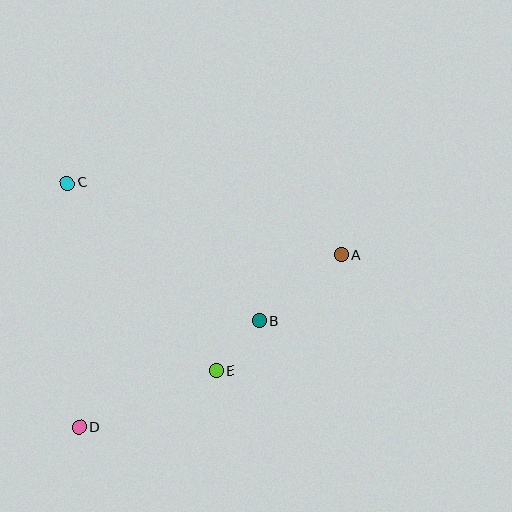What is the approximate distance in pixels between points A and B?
The distance between A and B is approximately 105 pixels.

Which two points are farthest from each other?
Points A and D are farthest from each other.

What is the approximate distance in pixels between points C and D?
The distance between C and D is approximately 245 pixels.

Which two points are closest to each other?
Points B and E are closest to each other.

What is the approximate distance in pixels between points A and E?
The distance between A and E is approximately 170 pixels.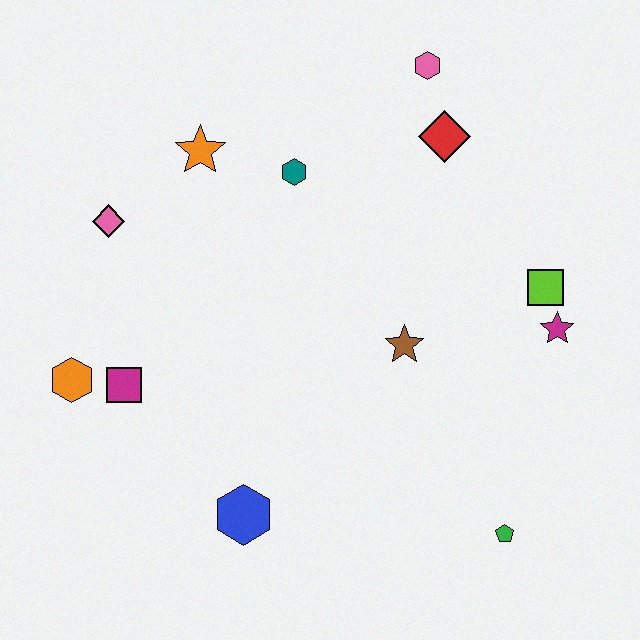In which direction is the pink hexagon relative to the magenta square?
The pink hexagon is above the magenta square.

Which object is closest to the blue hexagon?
The magenta square is closest to the blue hexagon.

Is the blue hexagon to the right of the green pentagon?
No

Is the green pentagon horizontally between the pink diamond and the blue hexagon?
No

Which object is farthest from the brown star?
The orange hexagon is farthest from the brown star.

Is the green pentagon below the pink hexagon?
Yes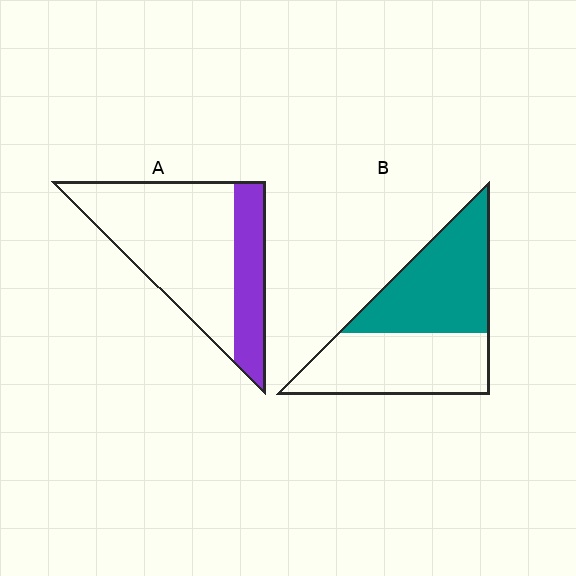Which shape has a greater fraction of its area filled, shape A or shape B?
Shape B.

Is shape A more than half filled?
No.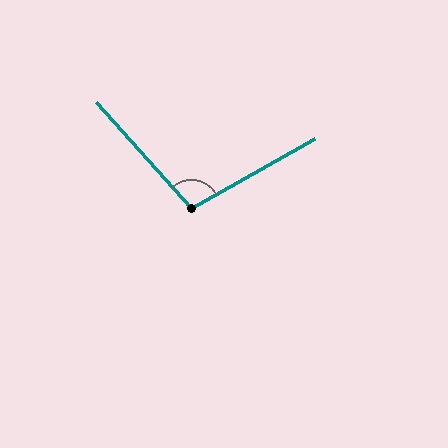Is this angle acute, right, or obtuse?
It is obtuse.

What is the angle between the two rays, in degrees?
Approximately 102 degrees.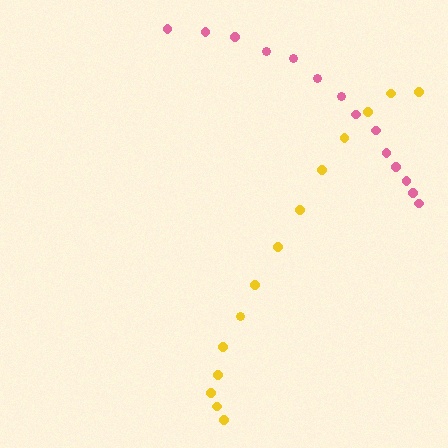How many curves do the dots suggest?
There are 2 distinct paths.